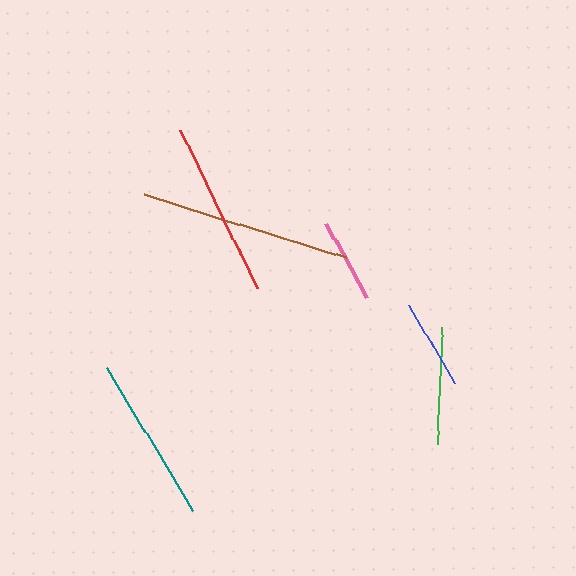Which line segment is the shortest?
The pink line is the shortest at approximately 84 pixels.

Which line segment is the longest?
The brown line is the longest at approximately 211 pixels.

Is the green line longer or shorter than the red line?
The red line is longer than the green line.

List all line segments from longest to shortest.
From longest to shortest: brown, red, teal, green, blue, pink.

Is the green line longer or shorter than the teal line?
The teal line is longer than the green line.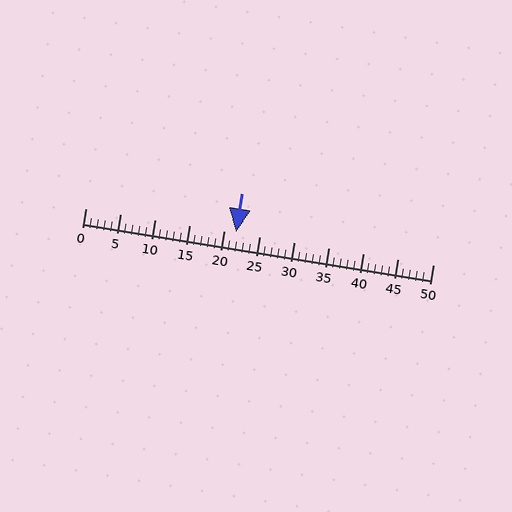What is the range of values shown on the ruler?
The ruler shows values from 0 to 50.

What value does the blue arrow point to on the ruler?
The blue arrow points to approximately 22.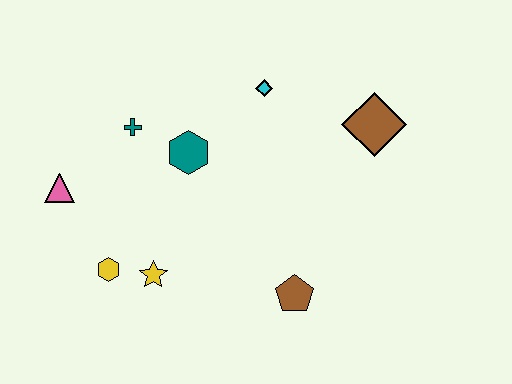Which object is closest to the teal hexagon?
The teal cross is closest to the teal hexagon.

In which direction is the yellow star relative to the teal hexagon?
The yellow star is below the teal hexagon.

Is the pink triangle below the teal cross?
Yes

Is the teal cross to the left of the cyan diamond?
Yes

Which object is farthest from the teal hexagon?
The brown diamond is farthest from the teal hexagon.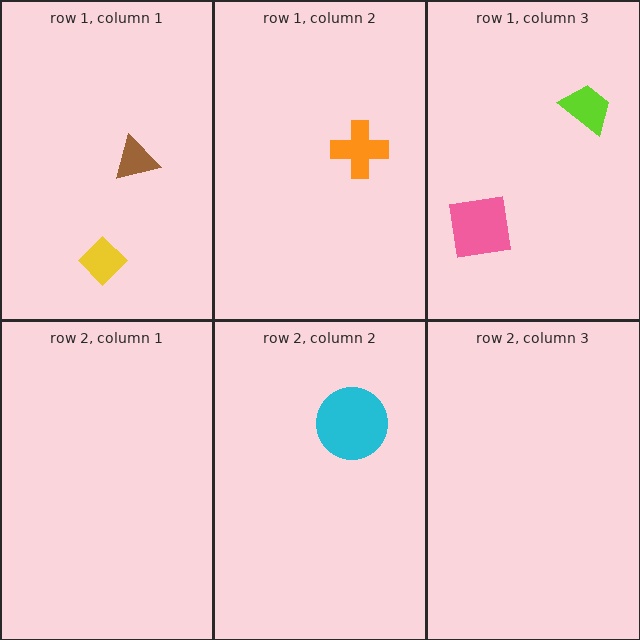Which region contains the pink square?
The row 1, column 3 region.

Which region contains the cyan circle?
The row 2, column 2 region.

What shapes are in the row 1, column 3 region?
The lime trapezoid, the pink square.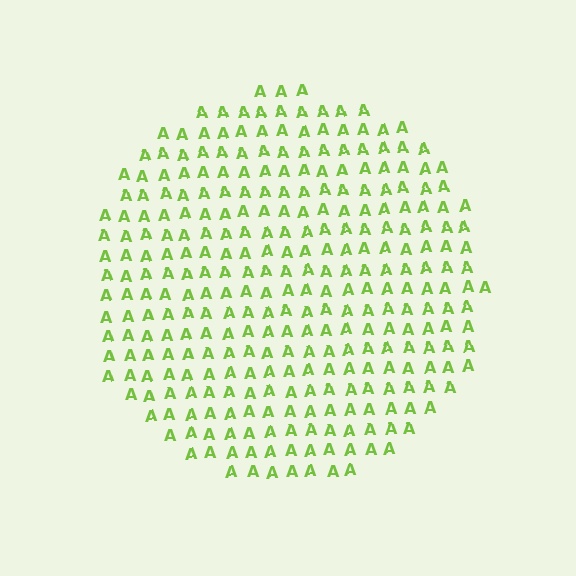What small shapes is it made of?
It is made of small letter A's.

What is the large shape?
The large shape is a circle.